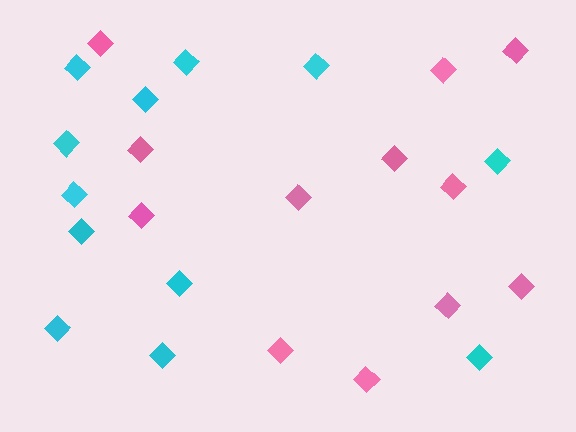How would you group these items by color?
There are 2 groups: one group of cyan diamonds (12) and one group of pink diamonds (12).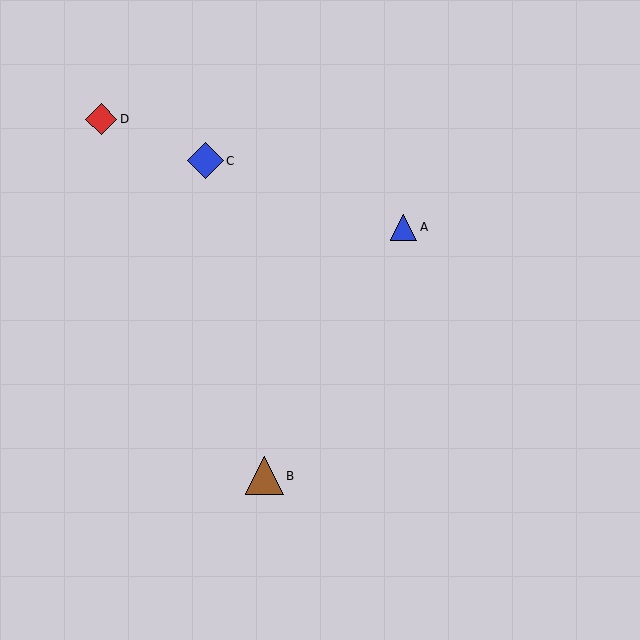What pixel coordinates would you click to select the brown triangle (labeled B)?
Click at (264, 476) to select the brown triangle B.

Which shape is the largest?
The brown triangle (labeled B) is the largest.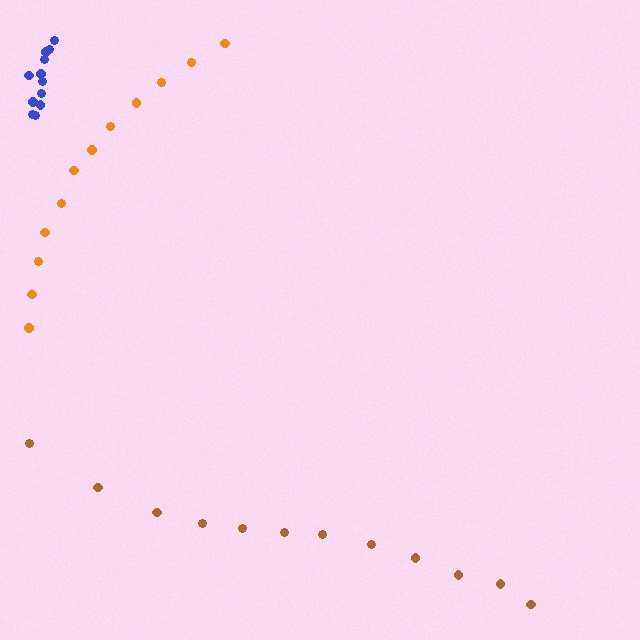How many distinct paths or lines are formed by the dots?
There are 3 distinct paths.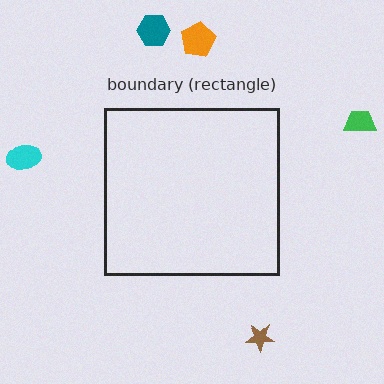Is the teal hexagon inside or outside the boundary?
Outside.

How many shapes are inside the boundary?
0 inside, 5 outside.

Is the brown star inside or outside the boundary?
Outside.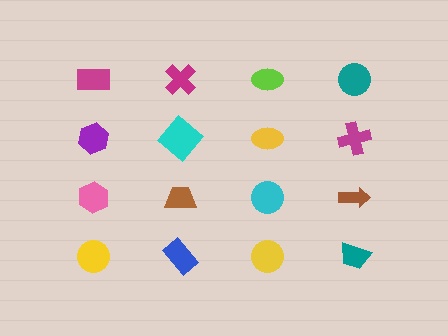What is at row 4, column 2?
A blue rectangle.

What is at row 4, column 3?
A yellow circle.